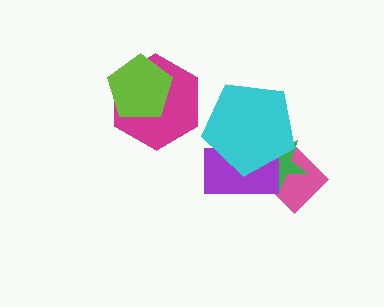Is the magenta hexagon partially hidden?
Yes, it is partially covered by another shape.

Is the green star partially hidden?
Yes, it is partially covered by another shape.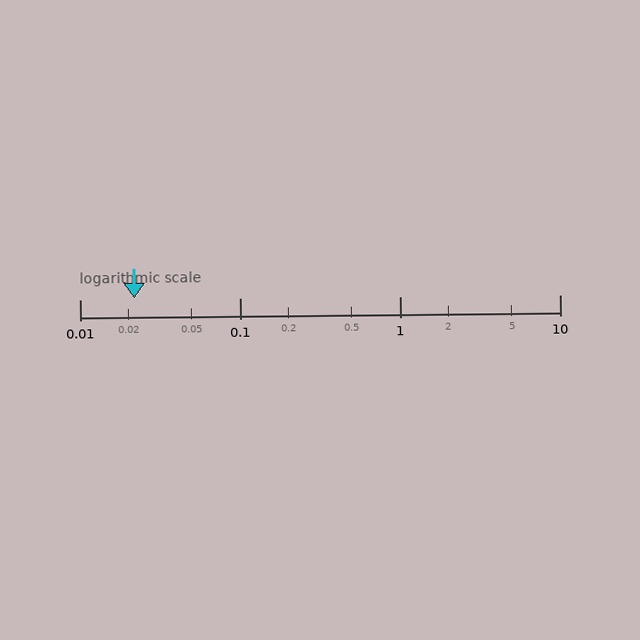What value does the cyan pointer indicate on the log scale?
The pointer indicates approximately 0.022.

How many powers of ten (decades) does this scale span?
The scale spans 3 decades, from 0.01 to 10.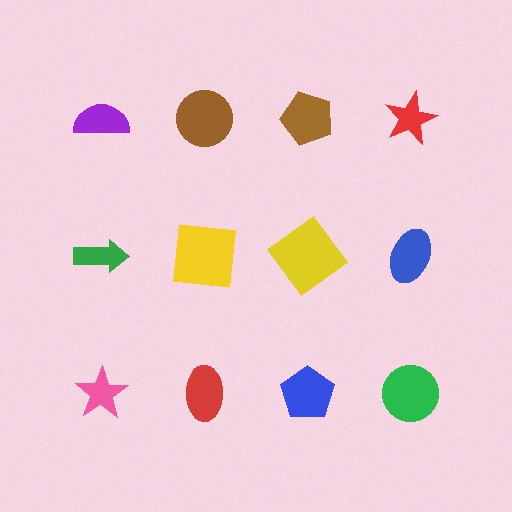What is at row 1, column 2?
A brown circle.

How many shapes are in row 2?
4 shapes.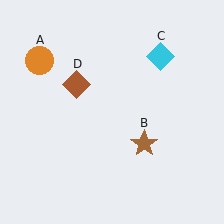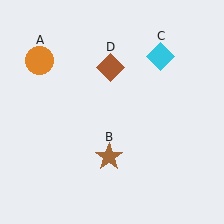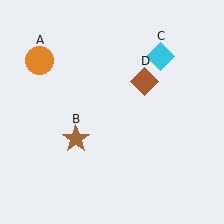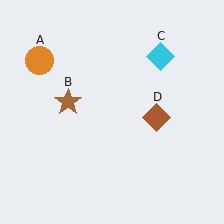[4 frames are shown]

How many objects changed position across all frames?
2 objects changed position: brown star (object B), brown diamond (object D).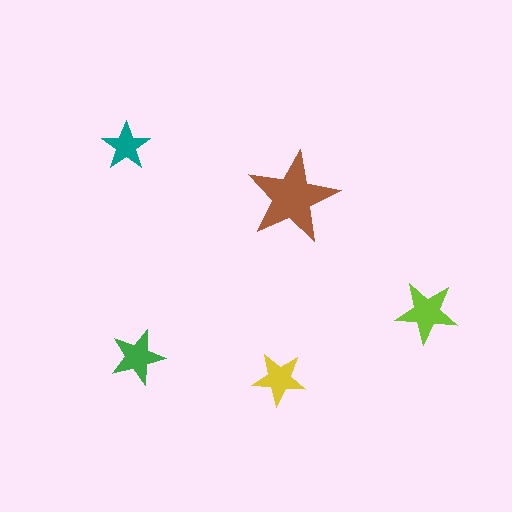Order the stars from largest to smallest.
the brown one, the lime one, the green one, the yellow one, the teal one.